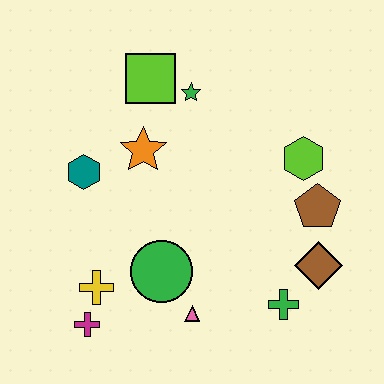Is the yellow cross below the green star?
Yes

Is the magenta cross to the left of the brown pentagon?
Yes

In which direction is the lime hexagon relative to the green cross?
The lime hexagon is above the green cross.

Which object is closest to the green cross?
The brown diamond is closest to the green cross.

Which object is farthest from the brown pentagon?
The magenta cross is farthest from the brown pentagon.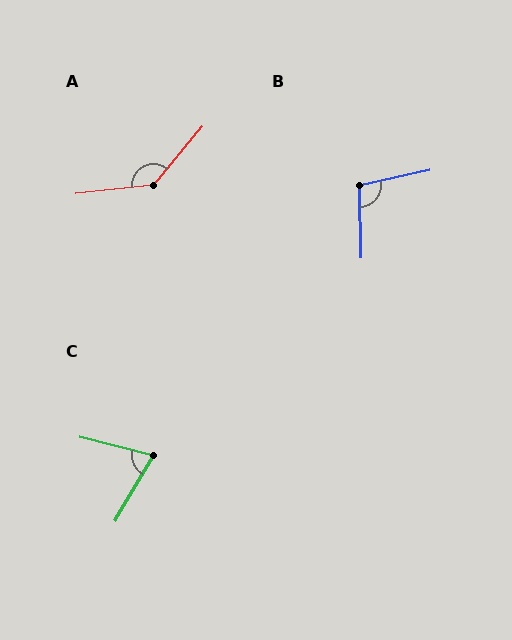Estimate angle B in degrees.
Approximately 102 degrees.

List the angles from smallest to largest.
C (74°), B (102°), A (136°).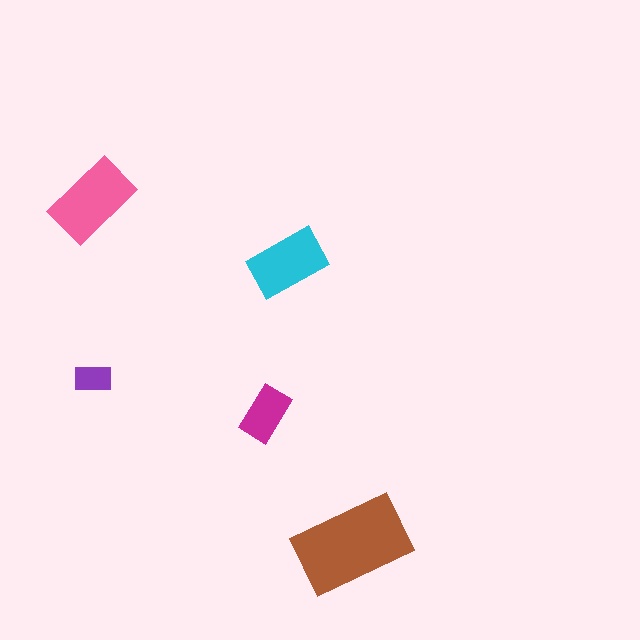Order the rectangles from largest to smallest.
the brown one, the pink one, the cyan one, the magenta one, the purple one.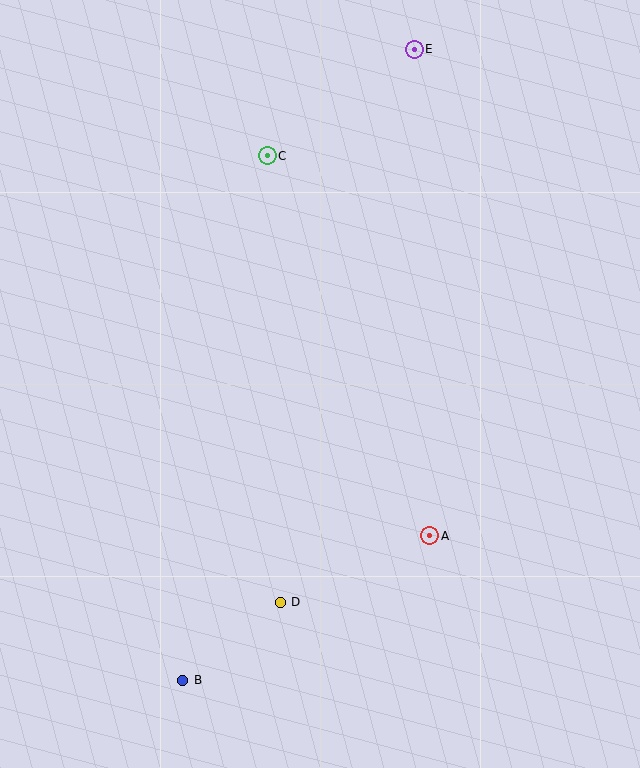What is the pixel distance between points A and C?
The distance between A and C is 413 pixels.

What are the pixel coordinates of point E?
Point E is at (414, 49).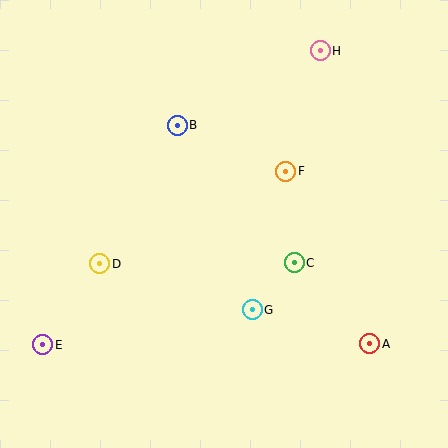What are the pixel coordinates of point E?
Point E is at (43, 345).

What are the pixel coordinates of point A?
Point A is at (370, 344).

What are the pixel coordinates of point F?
Point F is at (286, 171).